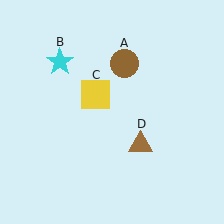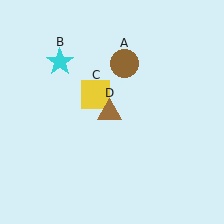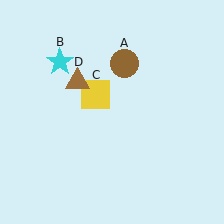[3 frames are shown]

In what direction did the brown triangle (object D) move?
The brown triangle (object D) moved up and to the left.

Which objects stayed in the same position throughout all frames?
Brown circle (object A) and cyan star (object B) and yellow square (object C) remained stationary.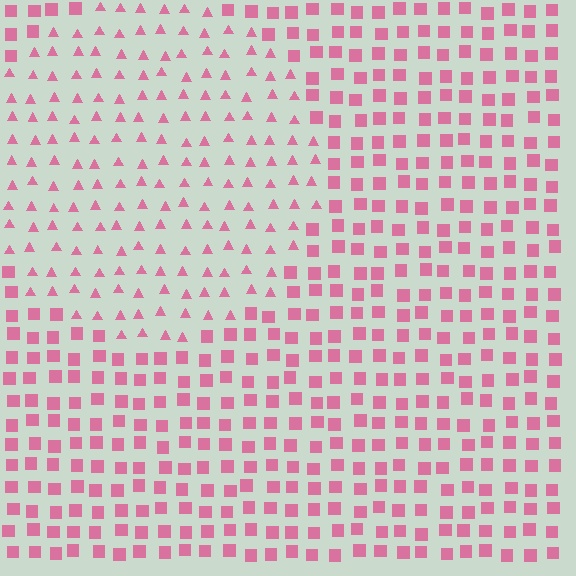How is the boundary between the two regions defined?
The boundary is defined by a change in element shape: triangles inside vs. squares outside. All elements share the same color and spacing.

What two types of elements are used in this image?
The image uses triangles inside the circle region and squares outside it.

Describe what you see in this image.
The image is filled with small pink elements arranged in a uniform grid. A circle-shaped region contains triangles, while the surrounding area contains squares. The boundary is defined purely by the change in element shape.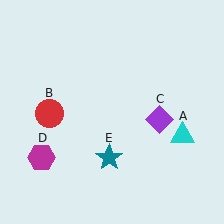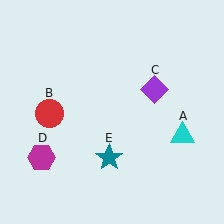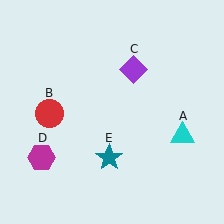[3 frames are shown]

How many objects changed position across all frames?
1 object changed position: purple diamond (object C).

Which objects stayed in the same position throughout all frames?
Cyan triangle (object A) and red circle (object B) and magenta hexagon (object D) and teal star (object E) remained stationary.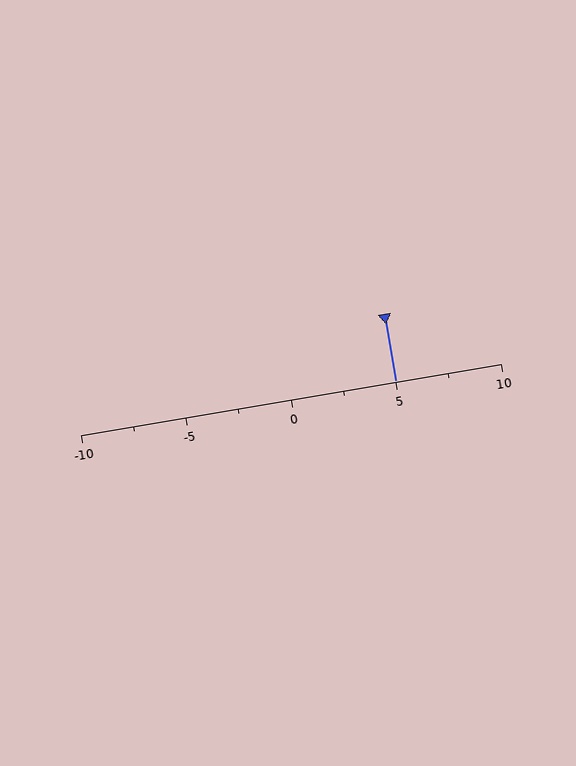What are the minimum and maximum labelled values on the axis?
The axis runs from -10 to 10.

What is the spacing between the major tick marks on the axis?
The major ticks are spaced 5 apart.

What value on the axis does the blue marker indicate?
The marker indicates approximately 5.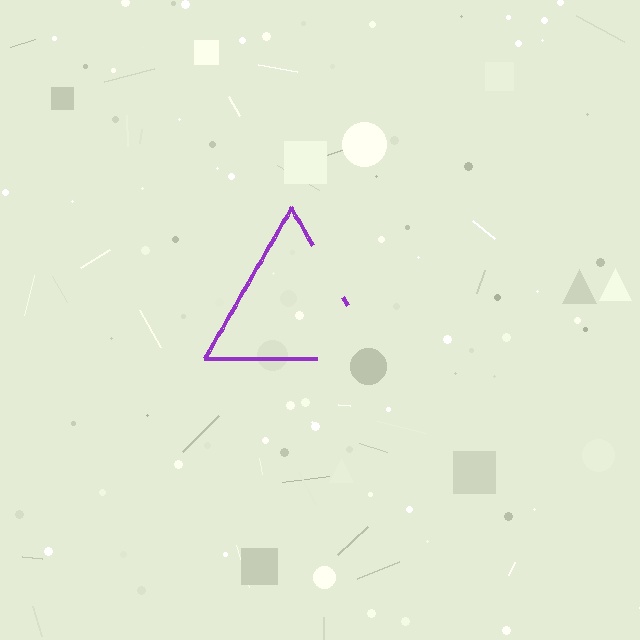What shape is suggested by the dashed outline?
The dashed outline suggests a triangle.